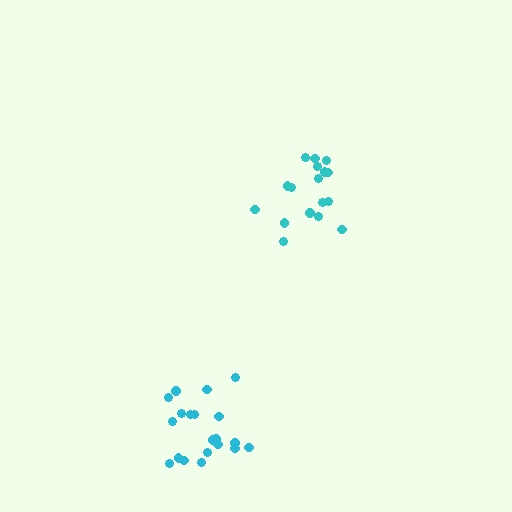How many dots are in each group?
Group 1: 20 dots, Group 2: 18 dots (38 total).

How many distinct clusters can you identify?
There are 2 distinct clusters.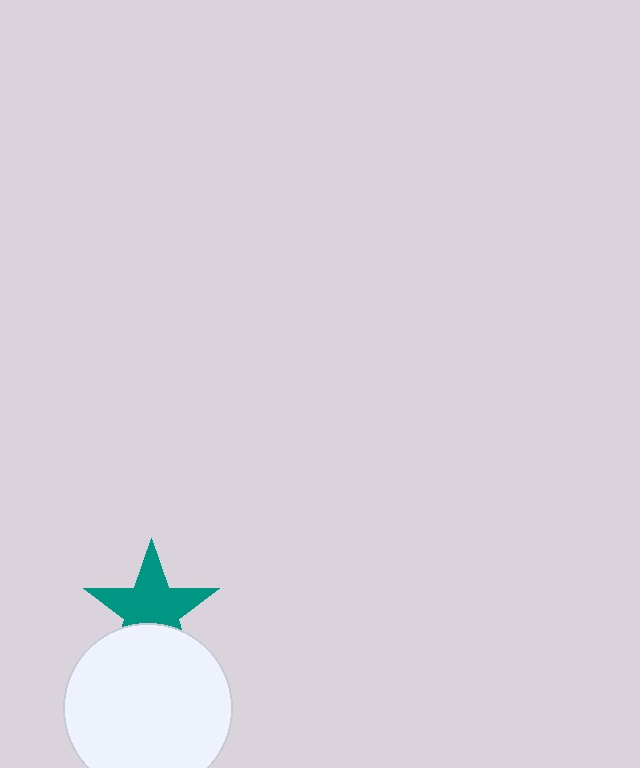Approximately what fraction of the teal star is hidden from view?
Roughly 31% of the teal star is hidden behind the white circle.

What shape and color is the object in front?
The object in front is a white circle.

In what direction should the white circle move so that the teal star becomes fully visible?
The white circle should move down. That is the shortest direction to clear the overlap and leave the teal star fully visible.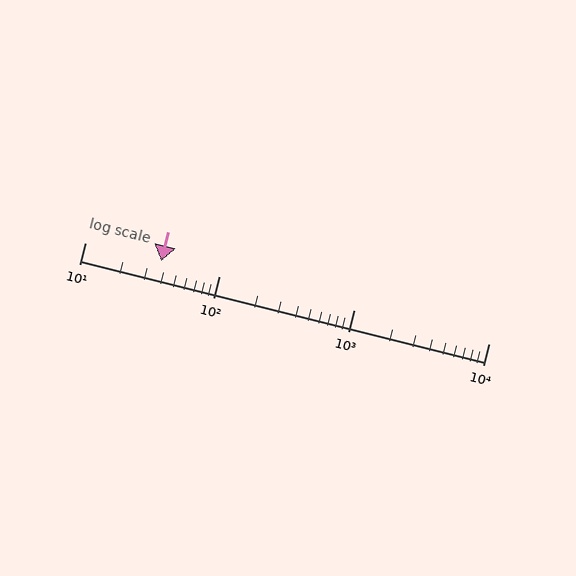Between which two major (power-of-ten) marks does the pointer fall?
The pointer is between 10 and 100.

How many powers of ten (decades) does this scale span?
The scale spans 3 decades, from 10 to 10000.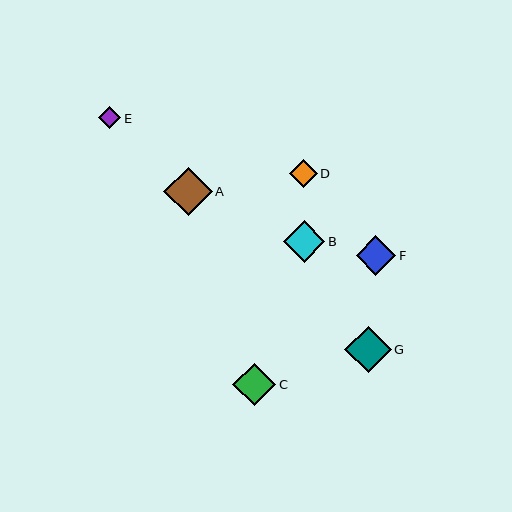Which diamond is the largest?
Diamond A is the largest with a size of approximately 48 pixels.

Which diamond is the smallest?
Diamond E is the smallest with a size of approximately 22 pixels.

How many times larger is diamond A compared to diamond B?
Diamond A is approximately 1.2 times the size of diamond B.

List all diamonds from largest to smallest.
From largest to smallest: A, G, C, B, F, D, E.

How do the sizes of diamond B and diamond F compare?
Diamond B and diamond F are approximately the same size.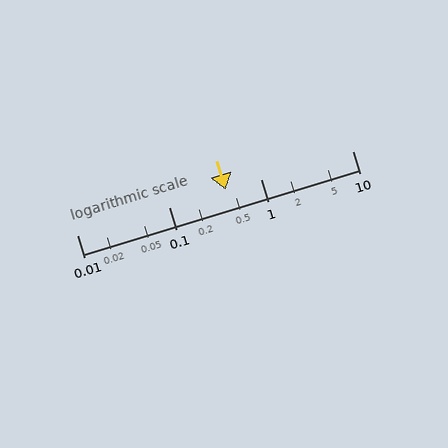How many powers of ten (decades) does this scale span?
The scale spans 3 decades, from 0.01 to 10.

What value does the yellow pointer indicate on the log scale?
The pointer indicates approximately 0.42.